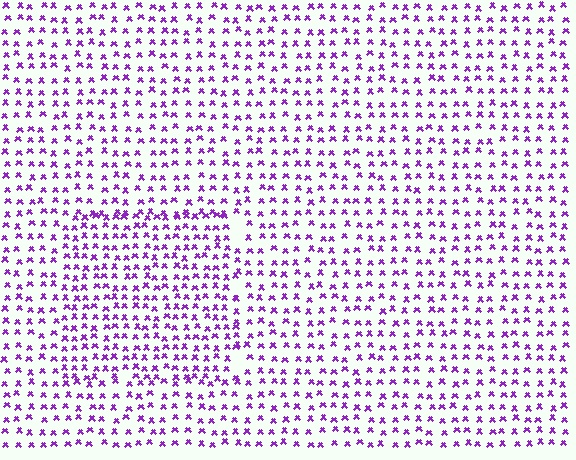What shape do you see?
I see a rectangle.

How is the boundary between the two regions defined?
The boundary is defined by a change in element density (approximately 1.5x ratio). All elements are the same color, size, and shape.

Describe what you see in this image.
The image contains small purple elements arranged at two different densities. A rectangle-shaped region is visible where the elements are more densely packed than the surrounding area.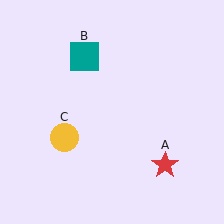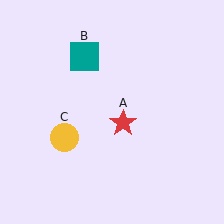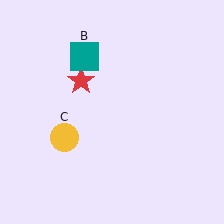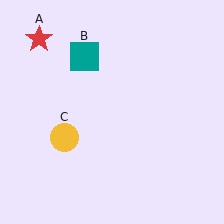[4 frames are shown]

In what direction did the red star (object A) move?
The red star (object A) moved up and to the left.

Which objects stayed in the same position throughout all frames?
Teal square (object B) and yellow circle (object C) remained stationary.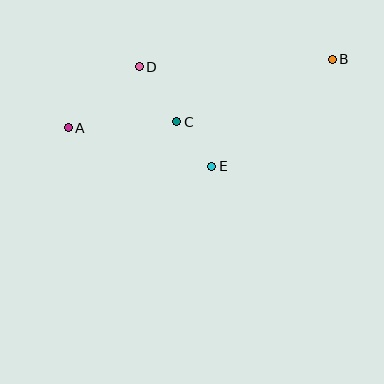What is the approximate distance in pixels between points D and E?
The distance between D and E is approximately 123 pixels.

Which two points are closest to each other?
Points C and E are closest to each other.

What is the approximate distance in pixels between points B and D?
The distance between B and D is approximately 193 pixels.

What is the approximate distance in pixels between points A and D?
The distance between A and D is approximately 94 pixels.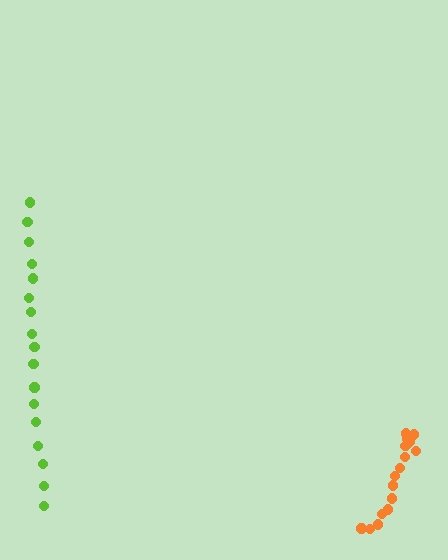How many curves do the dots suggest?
There are 2 distinct paths.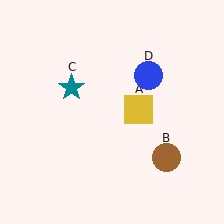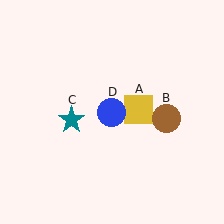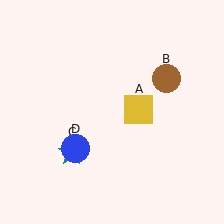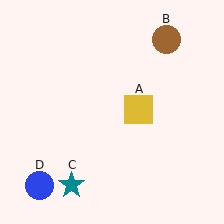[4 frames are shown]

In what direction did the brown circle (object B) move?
The brown circle (object B) moved up.